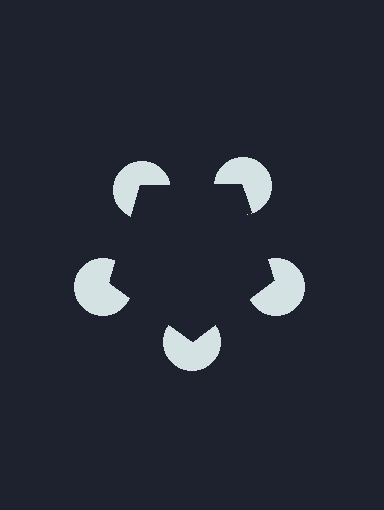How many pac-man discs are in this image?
There are 5 — one at each vertex of the illusory pentagon.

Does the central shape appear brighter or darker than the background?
It typically appears slightly darker than the background, even though no actual brightness change is drawn.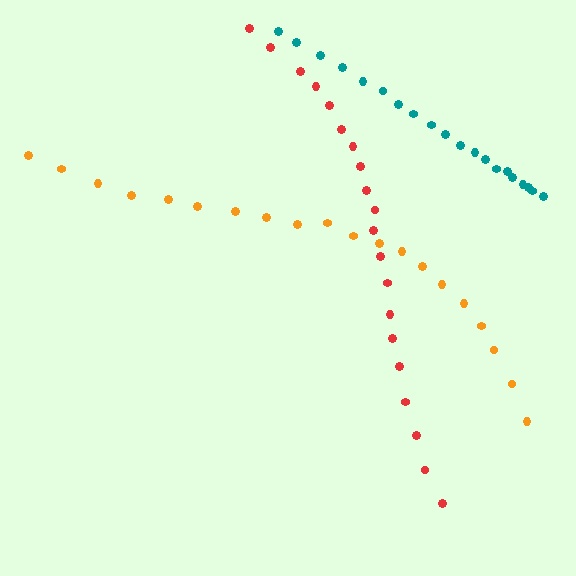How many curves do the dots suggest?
There are 3 distinct paths.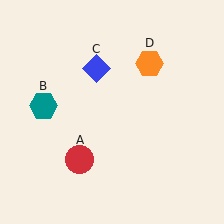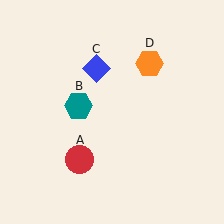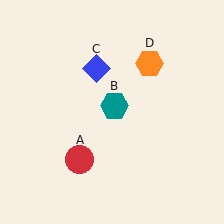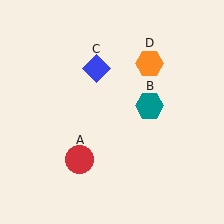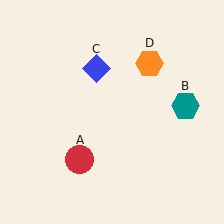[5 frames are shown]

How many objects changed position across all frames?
1 object changed position: teal hexagon (object B).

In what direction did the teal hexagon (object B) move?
The teal hexagon (object B) moved right.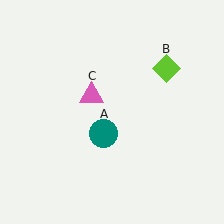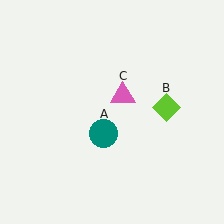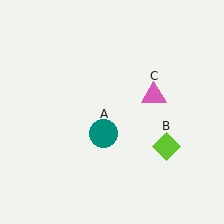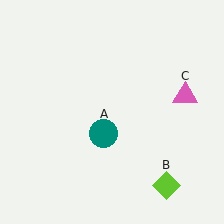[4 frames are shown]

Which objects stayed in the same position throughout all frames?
Teal circle (object A) remained stationary.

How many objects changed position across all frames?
2 objects changed position: lime diamond (object B), pink triangle (object C).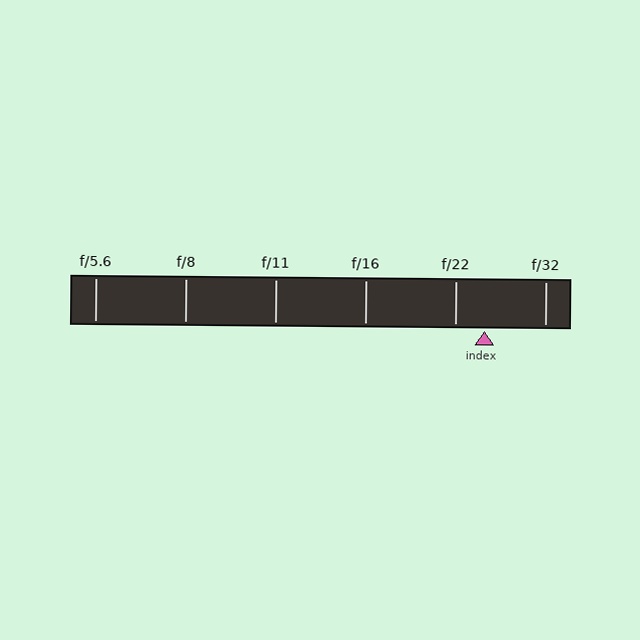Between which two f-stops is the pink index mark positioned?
The index mark is between f/22 and f/32.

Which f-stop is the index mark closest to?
The index mark is closest to f/22.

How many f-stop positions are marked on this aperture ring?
There are 6 f-stop positions marked.